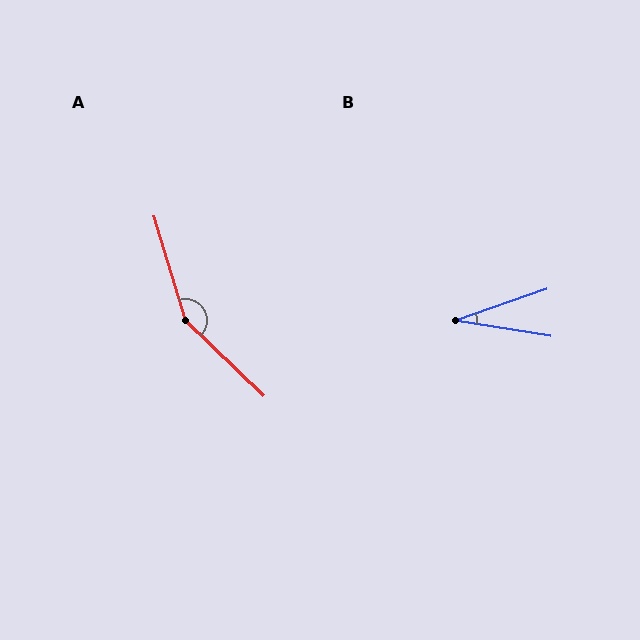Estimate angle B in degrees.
Approximately 28 degrees.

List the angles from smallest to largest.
B (28°), A (151°).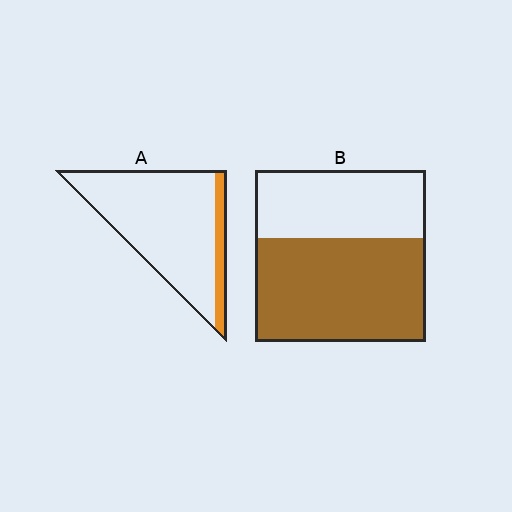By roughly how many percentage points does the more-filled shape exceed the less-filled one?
By roughly 45 percentage points (B over A).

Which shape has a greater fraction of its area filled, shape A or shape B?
Shape B.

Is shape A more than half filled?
No.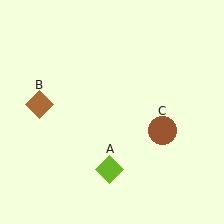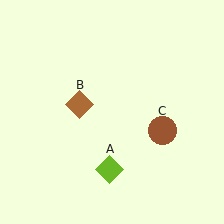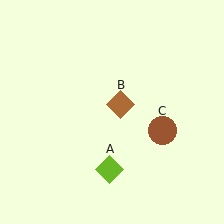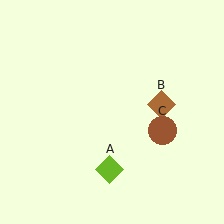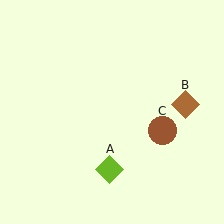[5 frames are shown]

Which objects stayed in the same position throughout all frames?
Lime diamond (object A) and brown circle (object C) remained stationary.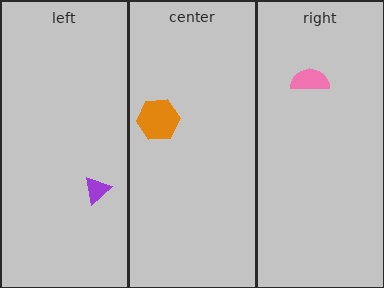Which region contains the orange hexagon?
The center region.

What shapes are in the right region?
The pink semicircle.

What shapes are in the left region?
The purple triangle.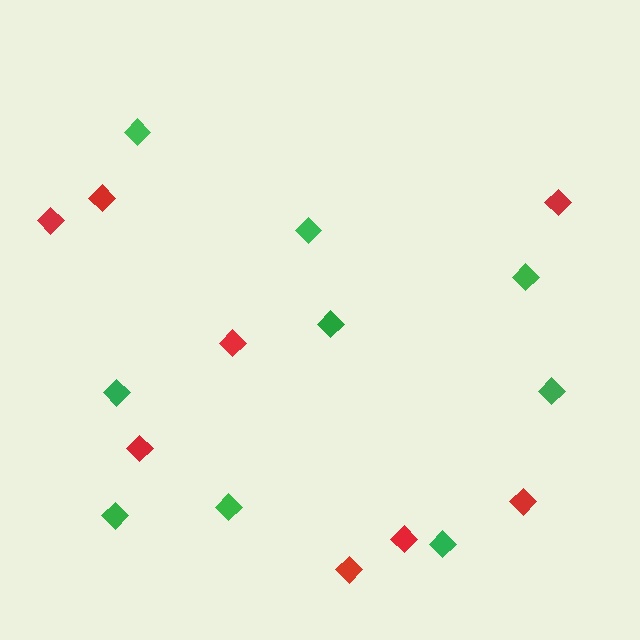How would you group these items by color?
There are 2 groups: one group of green diamonds (9) and one group of red diamonds (8).